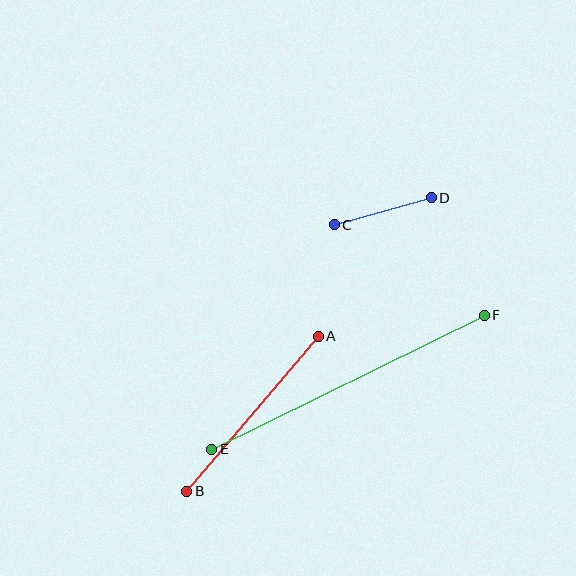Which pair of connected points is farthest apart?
Points E and F are farthest apart.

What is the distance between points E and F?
The distance is approximately 303 pixels.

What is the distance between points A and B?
The distance is approximately 203 pixels.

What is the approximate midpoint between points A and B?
The midpoint is at approximately (253, 414) pixels.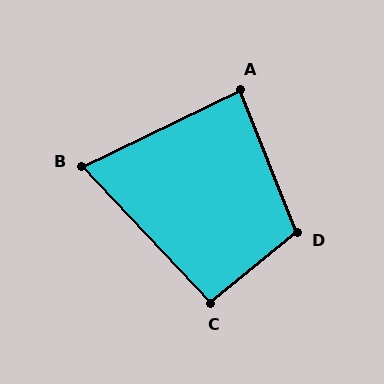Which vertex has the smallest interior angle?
B, at approximately 72 degrees.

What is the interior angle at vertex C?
Approximately 94 degrees (approximately right).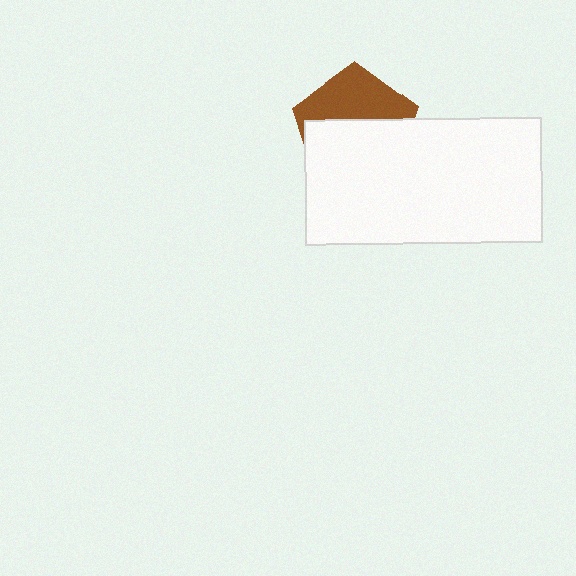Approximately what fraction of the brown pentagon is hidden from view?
Roughly 59% of the brown pentagon is hidden behind the white rectangle.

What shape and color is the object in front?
The object in front is a white rectangle.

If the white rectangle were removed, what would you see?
You would see the complete brown pentagon.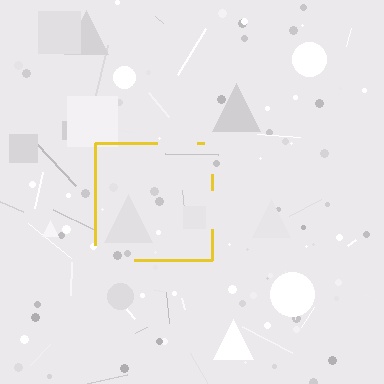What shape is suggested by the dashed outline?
The dashed outline suggests a square.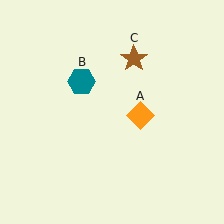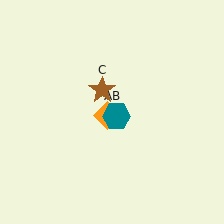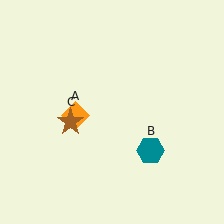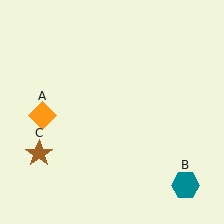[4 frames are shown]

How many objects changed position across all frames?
3 objects changed position: orange diamond (object A), teal hexagon (object B), brown star (object C).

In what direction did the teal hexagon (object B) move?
The teal hexagon (object B) moved down and to the right.